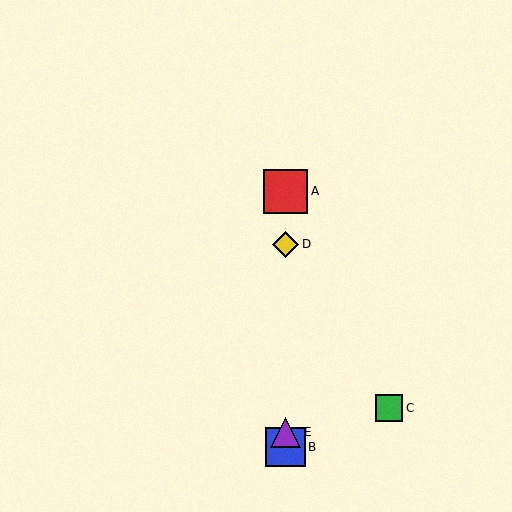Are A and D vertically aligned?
Yes, both are at x≈286.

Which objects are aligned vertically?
Objects A, B, D, E are aligned vertically.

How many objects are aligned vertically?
4 objects (A, B, D, E) are aligned vertically.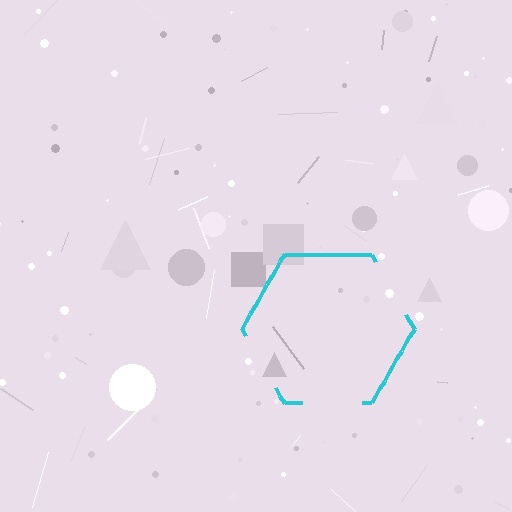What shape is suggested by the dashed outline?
The dashed outline suggests a hexagon.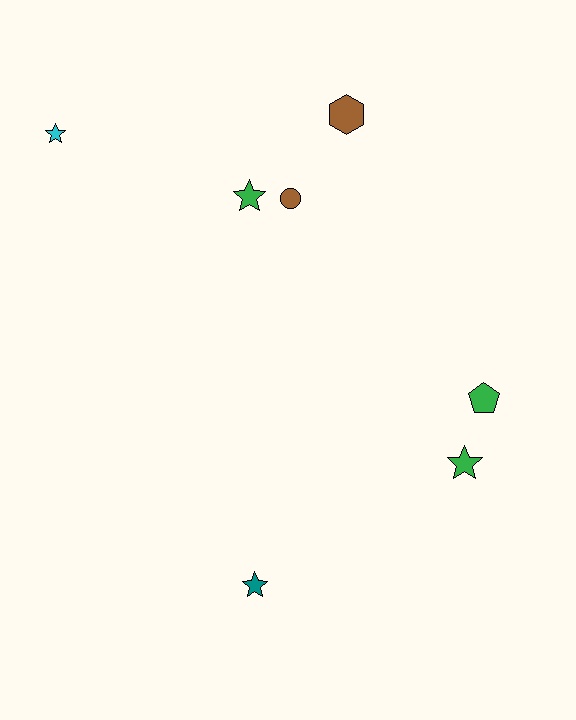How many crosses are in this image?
There are no crosses.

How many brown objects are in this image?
There are 2 brown objects.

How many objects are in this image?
There are 7 objects.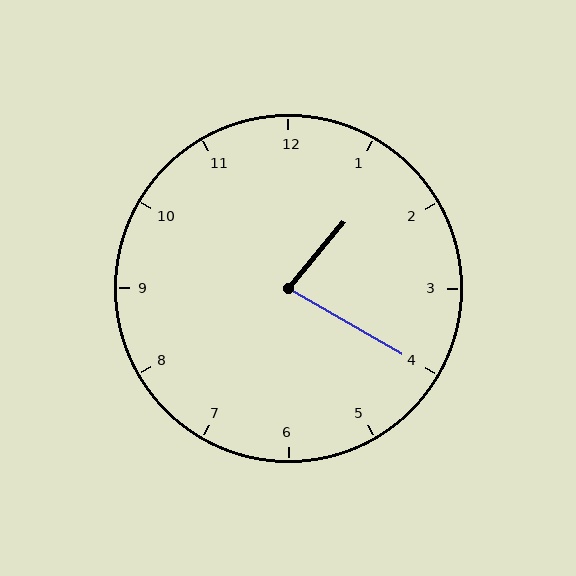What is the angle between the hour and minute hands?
Approximately 80 degrees.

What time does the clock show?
1:20.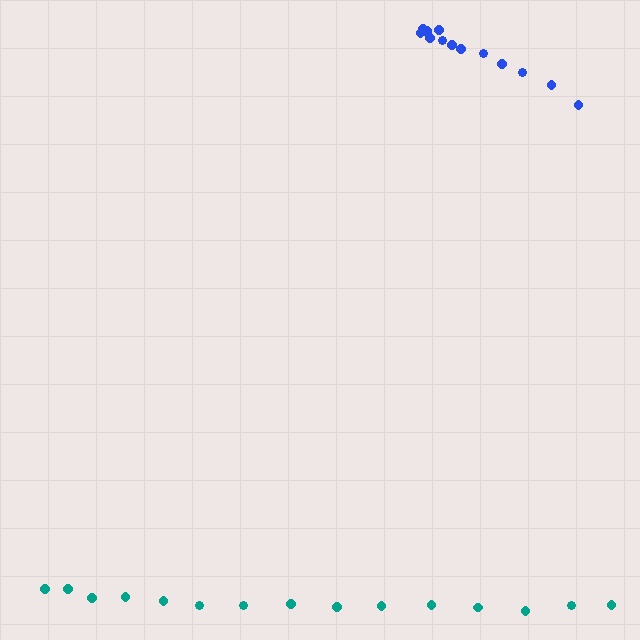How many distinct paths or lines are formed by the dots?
There are 2 distinct paths.